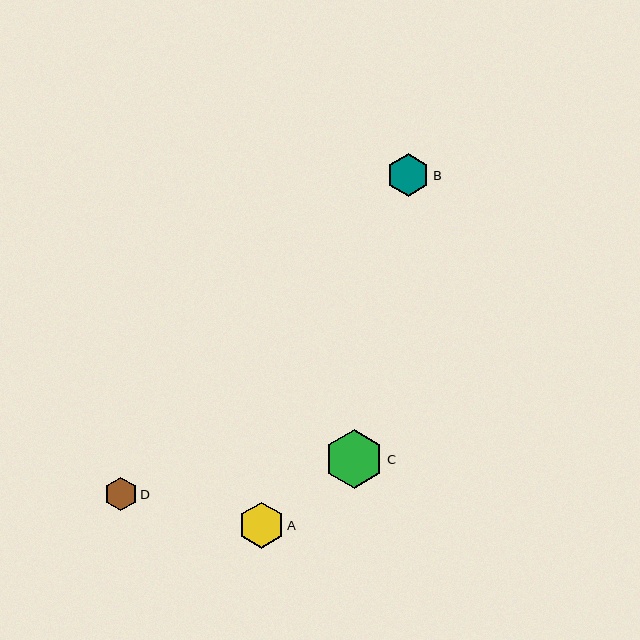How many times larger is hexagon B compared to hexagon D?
Hexagon B is approximately 1.3 times the size of hexagon D.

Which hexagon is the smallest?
Hexagon D is the smallest with a size of approximately 33 pixels.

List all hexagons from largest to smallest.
From largest to smallest: C, A, B, D.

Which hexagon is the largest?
Hexagon C is the largest with a size of approximately 59 pixels.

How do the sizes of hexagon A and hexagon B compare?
Hexagon A and hexagon B are approximately the same size.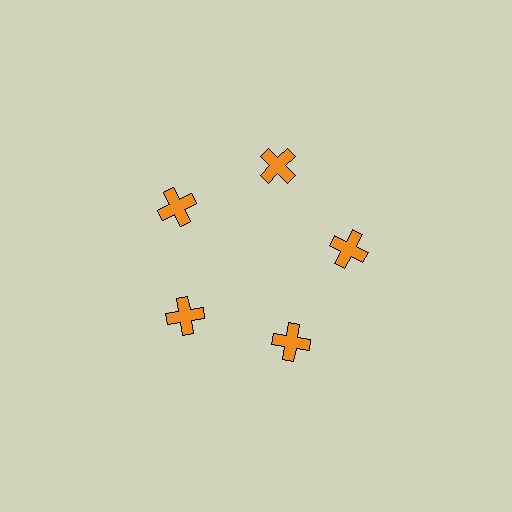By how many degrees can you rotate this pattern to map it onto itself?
The pattern maps onto itself every 72 degrees of rotation.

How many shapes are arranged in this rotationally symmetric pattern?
There are 5 shapes, arranged in 5 groups of 1.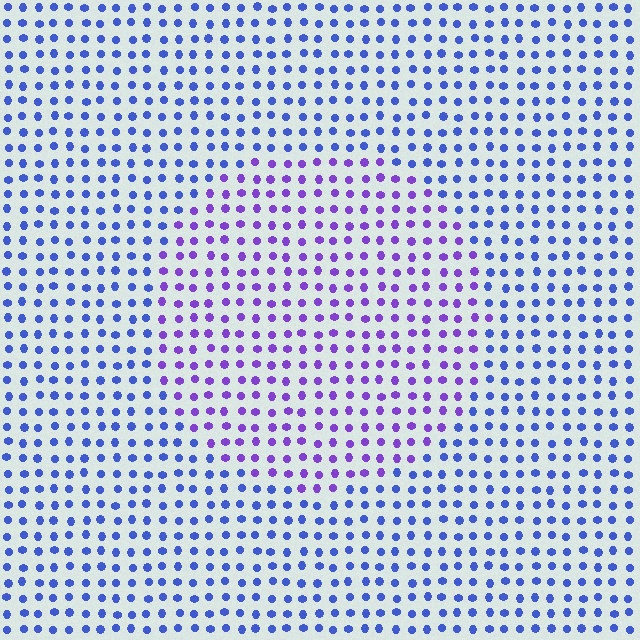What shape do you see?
I see a circle.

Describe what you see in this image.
The image is filled with small blue elements in a uniform arrangement. A circle-shaped region is visible where the elements are tinted to a slightly different hue, forming a subtle color boundary.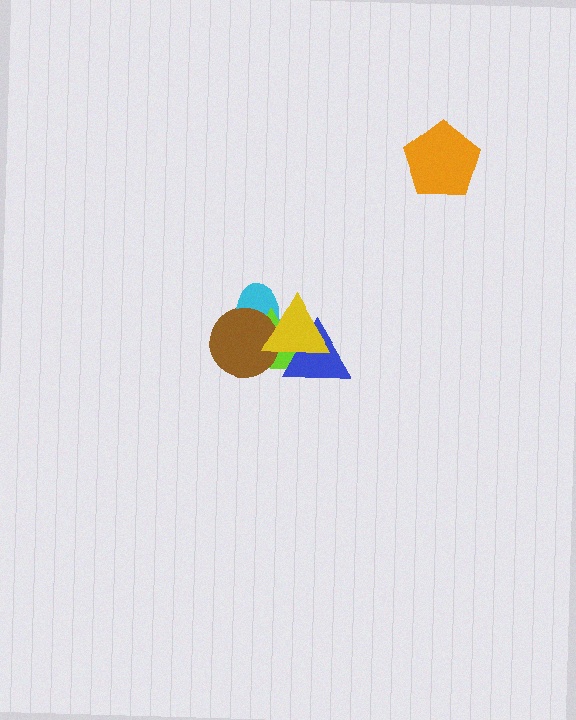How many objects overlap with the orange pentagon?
0 objects overlap with the orange pentagon.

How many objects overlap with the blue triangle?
2 objects overlap with the blue triangle.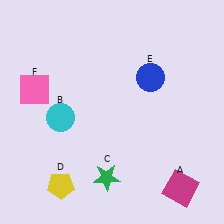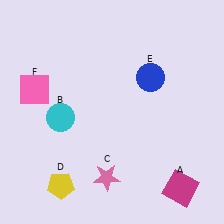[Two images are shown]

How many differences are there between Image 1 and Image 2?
There is 1 difference between the two images.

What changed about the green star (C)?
In Image 1, C is green. In Image 2, it changed to pink.